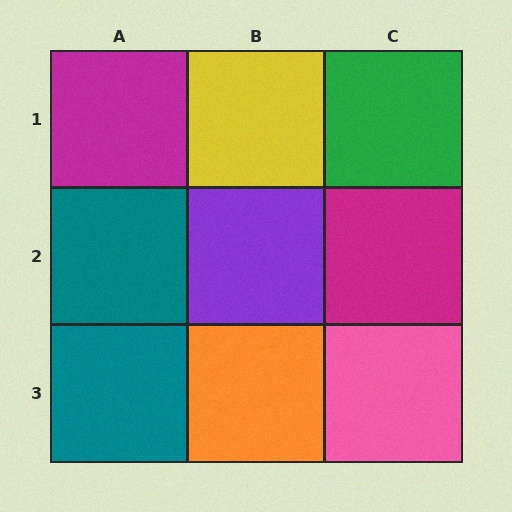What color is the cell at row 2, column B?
Purple.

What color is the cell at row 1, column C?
Green.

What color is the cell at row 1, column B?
Yellow.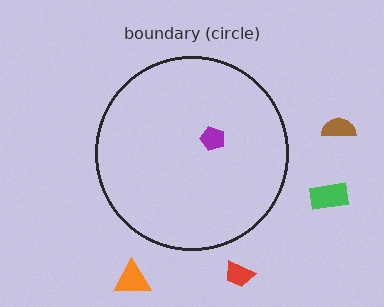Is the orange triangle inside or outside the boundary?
Outside.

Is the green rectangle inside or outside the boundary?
Outside.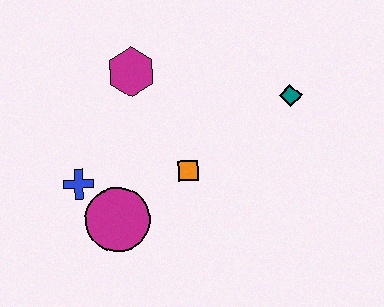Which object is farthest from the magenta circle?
The teal diamond is farthest from the magenta circle.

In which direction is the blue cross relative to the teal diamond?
The blue cross is to the left of the teal diamond.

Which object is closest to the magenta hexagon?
The orange square is closest to the magenta hexagon.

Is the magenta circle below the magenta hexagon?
Yes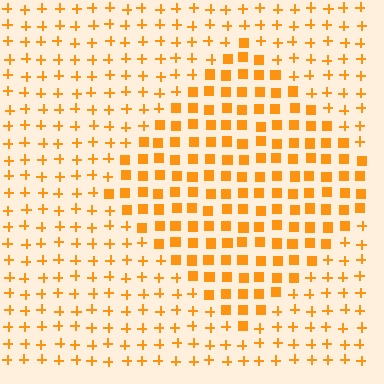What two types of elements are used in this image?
The image uses squares inside the diamond region and plus signs outside it.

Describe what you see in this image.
The image is filled with small orange elements arranged in a uniform grid. A diamond-shaped region contains squares, while the surrounding area contains plus signs. The boundary is defined purely by the change in element shape.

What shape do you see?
I see a diamond.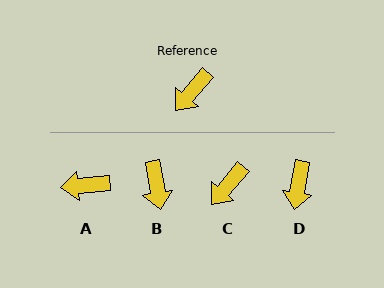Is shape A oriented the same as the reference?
No, it is off by about 44 degrees.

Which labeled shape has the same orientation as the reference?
C.